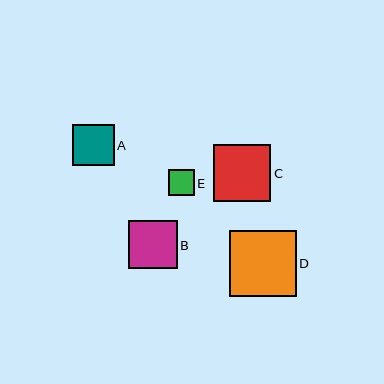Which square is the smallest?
Square E is the smallest with a size of approximately 26 pixels.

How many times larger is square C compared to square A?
Square C is approximately 1.4 times the size of square A.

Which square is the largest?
Square D is the largest with a size of approximately 67 pixels.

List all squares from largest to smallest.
From largest to smallest: D, C, B, A, E.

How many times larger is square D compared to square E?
Square D is approximately 2.6 times the size of square E.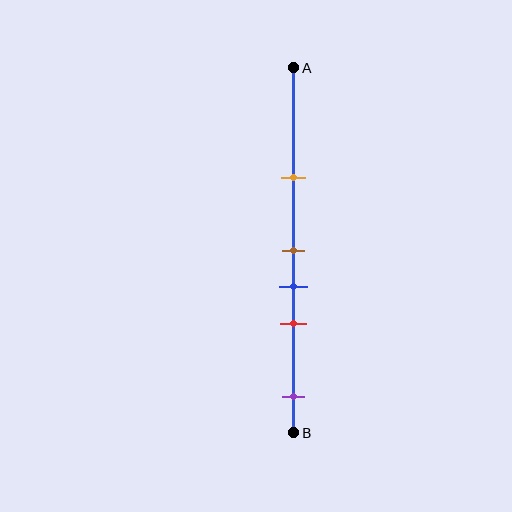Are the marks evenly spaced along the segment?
No, the marks are not evenly spaced.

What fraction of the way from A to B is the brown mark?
The brown mark is approximately 50% (0.5) of the way from A to B.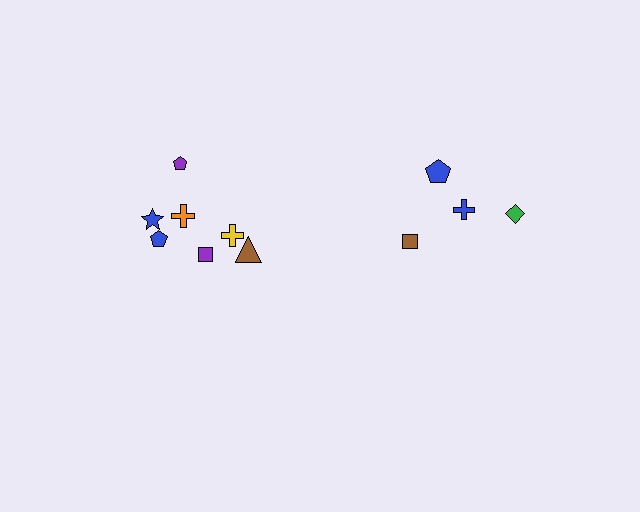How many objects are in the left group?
There are 7 objects.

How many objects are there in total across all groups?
There are 11 objects.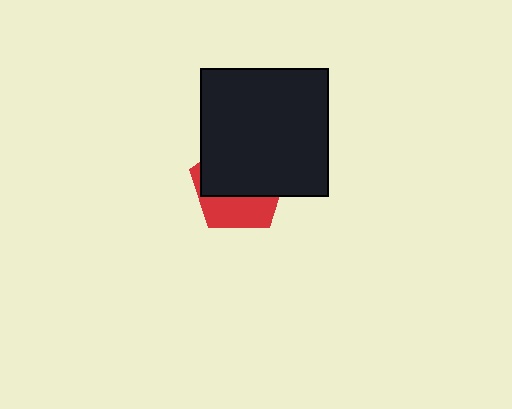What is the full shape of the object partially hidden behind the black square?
The partially hidden object is a red pentagon.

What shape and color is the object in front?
The object in front is a black square.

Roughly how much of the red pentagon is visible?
A small part of it is visible (roughly 37%).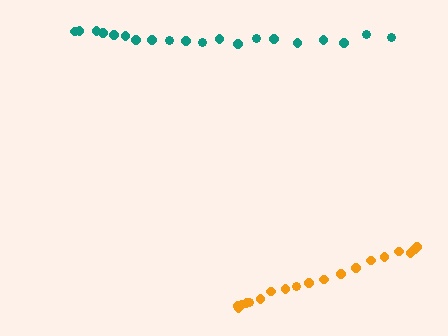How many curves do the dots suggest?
There are 2 distinct paths.